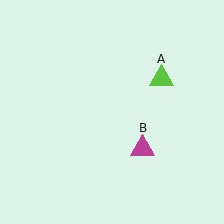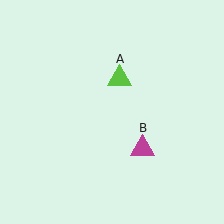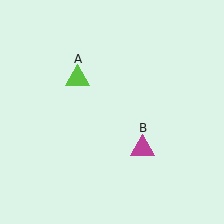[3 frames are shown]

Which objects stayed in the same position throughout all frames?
Magenta triangle (object B) remained stationary.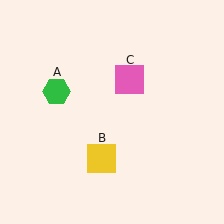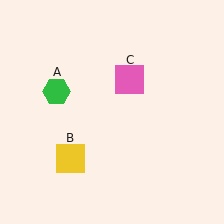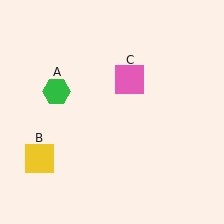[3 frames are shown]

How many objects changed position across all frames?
1 object changed position: yellow square (object B).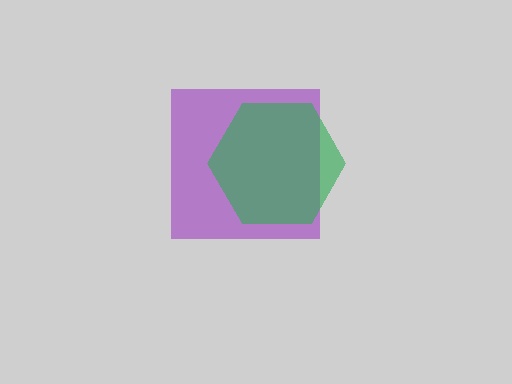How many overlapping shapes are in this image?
There are 2 overlapping shapes in the image.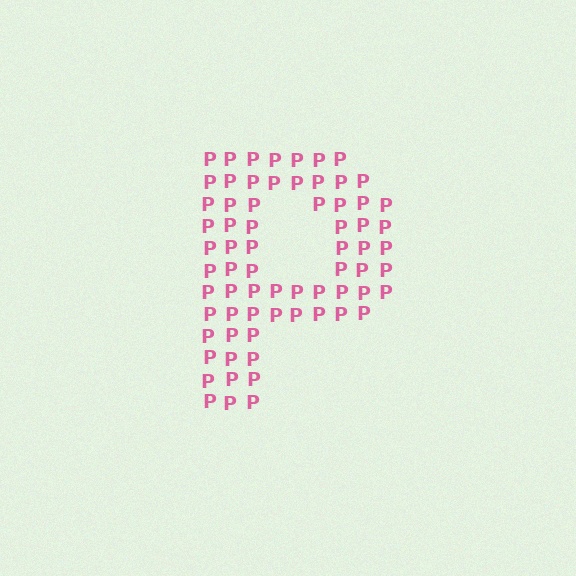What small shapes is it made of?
It is made of small letter P's.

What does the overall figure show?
The overall figure shows the letter P.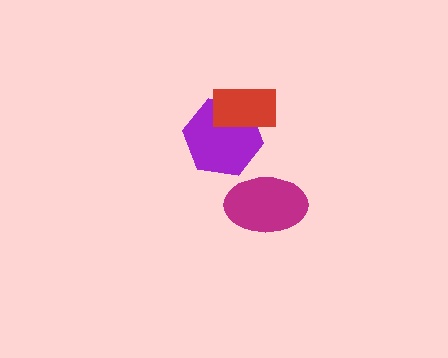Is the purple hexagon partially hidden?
Yes, it is partially covered by another shape.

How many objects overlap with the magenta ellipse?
0 objects overlap with the magenta ellipse.